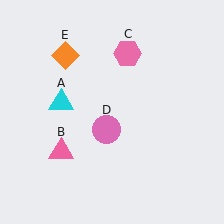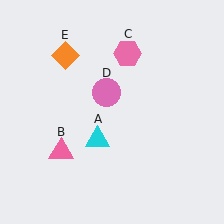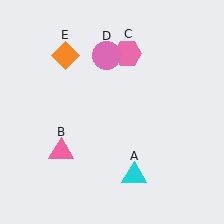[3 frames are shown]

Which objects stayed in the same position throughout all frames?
Pink triangle (object B) and pink hexagon (object C) and orange diamond (object E) remained stationary.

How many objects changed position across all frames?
2 objects changed position: cyan triangle (object A), pink circle (object D).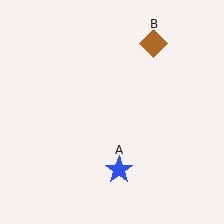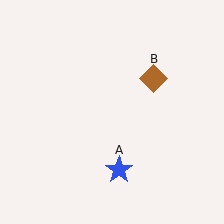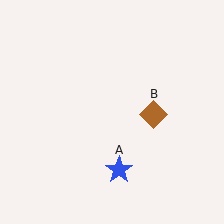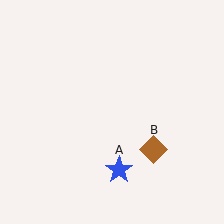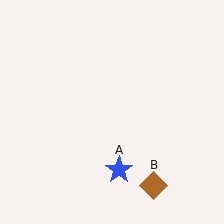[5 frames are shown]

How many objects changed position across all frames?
1 object changed position: brown diamond (object B).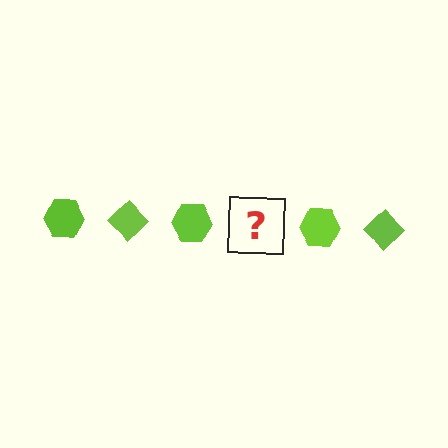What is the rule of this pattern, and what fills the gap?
The rule is that the pattern cycles through hexagon, diamond shapes in lime. The gap should be filled with a lime diamond.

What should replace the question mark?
The question mark should be replaced with a lime diamond.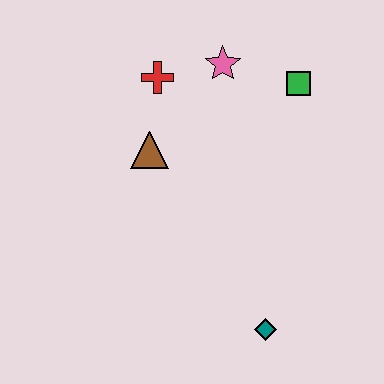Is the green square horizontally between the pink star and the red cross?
No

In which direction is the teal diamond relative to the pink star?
The teal diamond is below the pink star.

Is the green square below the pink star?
Yes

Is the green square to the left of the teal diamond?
No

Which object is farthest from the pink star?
The teal diamond is farthest from the pink star.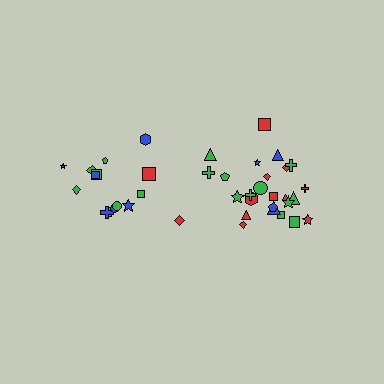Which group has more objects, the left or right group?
The right group.